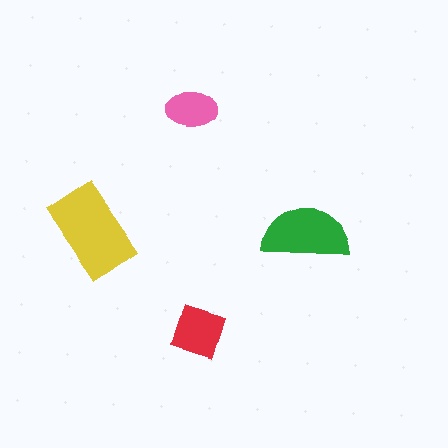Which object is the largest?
The yellow rectangle.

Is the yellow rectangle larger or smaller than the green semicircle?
Larger.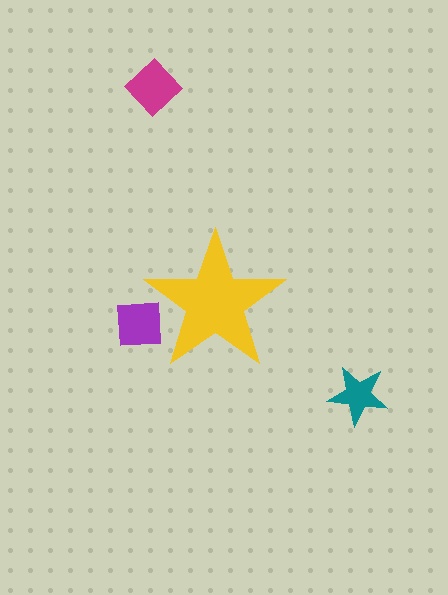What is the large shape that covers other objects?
A yellow star.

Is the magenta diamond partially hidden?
No, the magenta diamond is fully visible.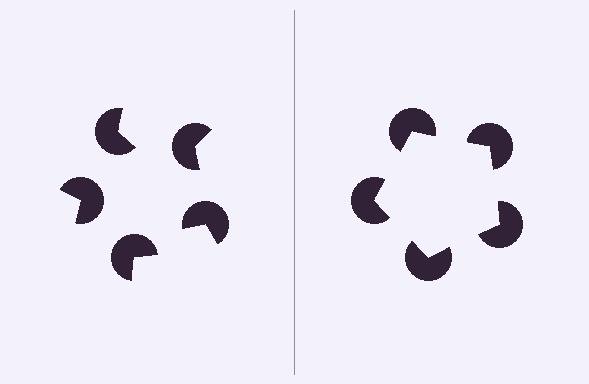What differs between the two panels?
The pac-man discs are positioned identically on both sides; only the wedge orientations differ. On the right they align to a pentagon; on the left they are misaligned.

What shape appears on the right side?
An illusory pentagon.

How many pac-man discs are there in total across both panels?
10 — 5 on each side.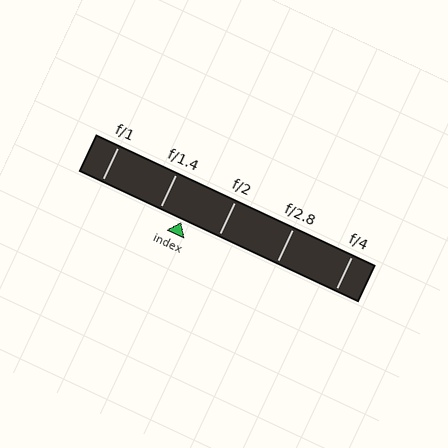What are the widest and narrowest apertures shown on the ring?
The widest aperture shown is f/1 and the narrowest is f/4.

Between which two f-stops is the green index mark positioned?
The index mark is between f/1.4 and f/2.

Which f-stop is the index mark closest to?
The index mark is closest to f/1.4.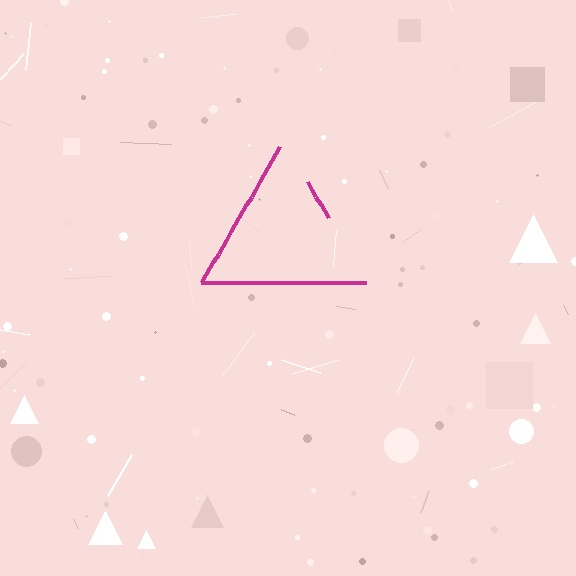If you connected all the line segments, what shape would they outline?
They would outline a triangle.